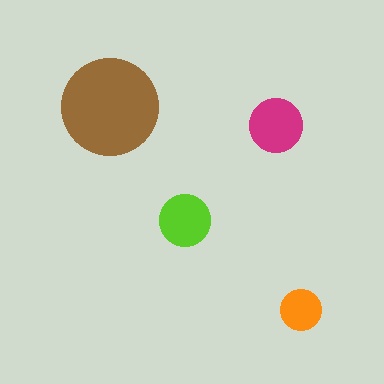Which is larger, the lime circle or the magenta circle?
The magenta one.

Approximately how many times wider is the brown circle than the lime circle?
About 2 times wider.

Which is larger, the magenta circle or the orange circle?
The magenta one.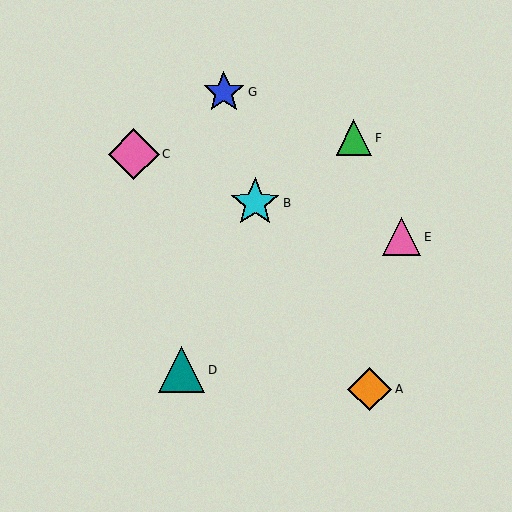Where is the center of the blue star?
The center of the blue star is at (224, 92).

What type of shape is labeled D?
Shape D is a teal triangle.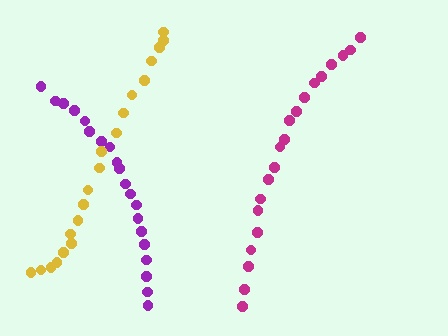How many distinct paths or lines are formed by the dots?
There are 3 distinct paths.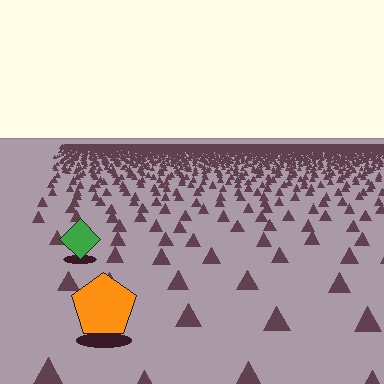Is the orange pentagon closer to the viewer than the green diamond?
Yes. The orange pentagon is closer — you can tell from the texture gradient: the ground texture is coarser near it.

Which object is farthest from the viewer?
The green diamond is farthest from the viewer. It appears smaller and the ground texture around it is denser.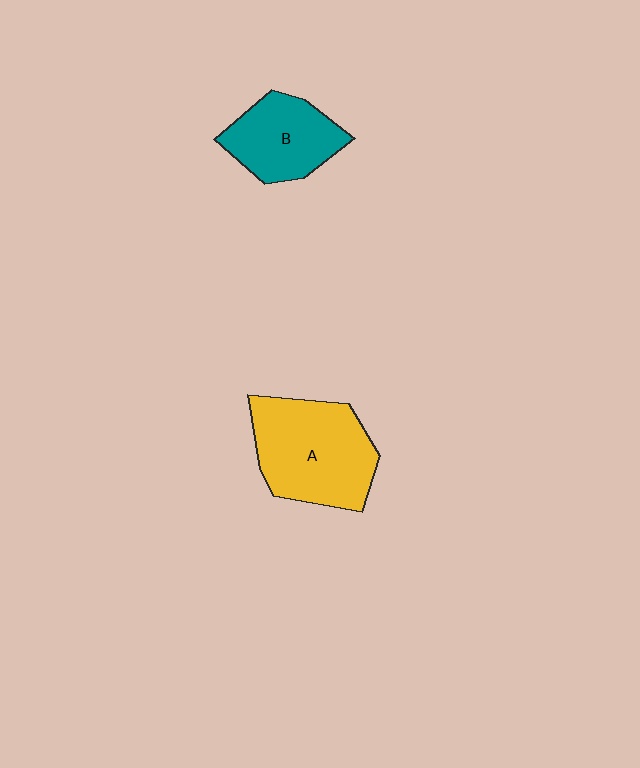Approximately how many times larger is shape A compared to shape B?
Approximately 1.5 times.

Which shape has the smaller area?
Shape B (teal).